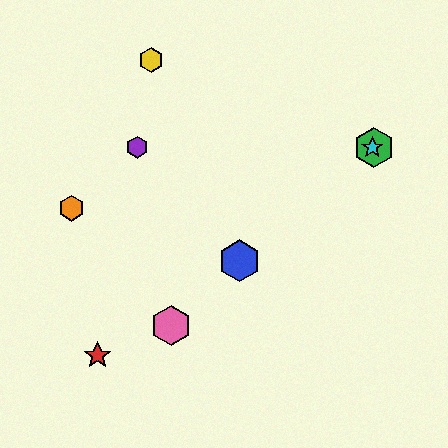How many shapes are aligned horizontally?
3 shapes (the green hexagon, the purple hexagon, the cyan star) are aligned horizontally.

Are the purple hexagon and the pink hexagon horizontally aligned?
No, the purple hexagon is at y≈147 and the pink hexagon is at y≈325.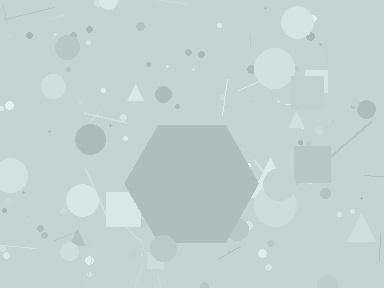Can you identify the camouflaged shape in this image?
The camouflaged shape is a hexagon.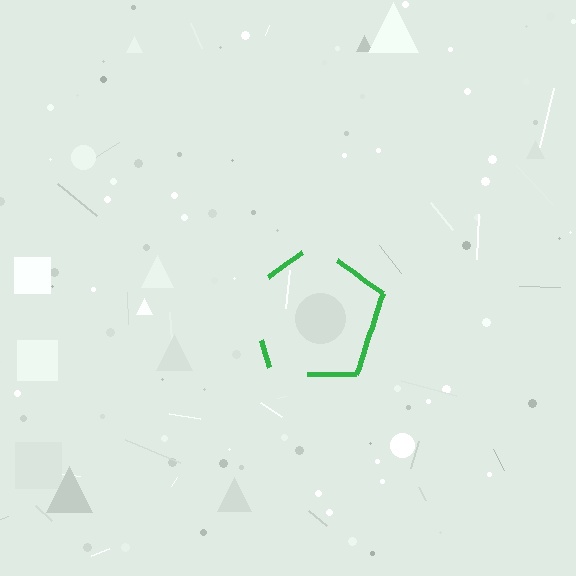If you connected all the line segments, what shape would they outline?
They would outline a pentagon.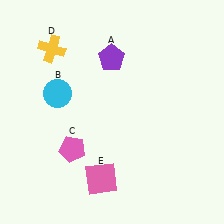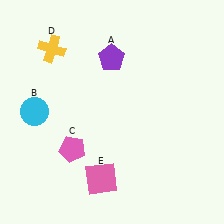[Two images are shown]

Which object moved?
The cyan circle (B) moved left.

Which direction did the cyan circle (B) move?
The cyan circle (B) moved left.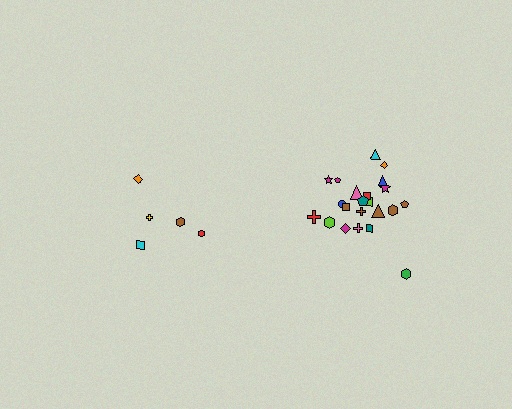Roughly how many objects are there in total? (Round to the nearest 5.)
Roughly 25 objects in total.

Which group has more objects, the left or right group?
The right group.